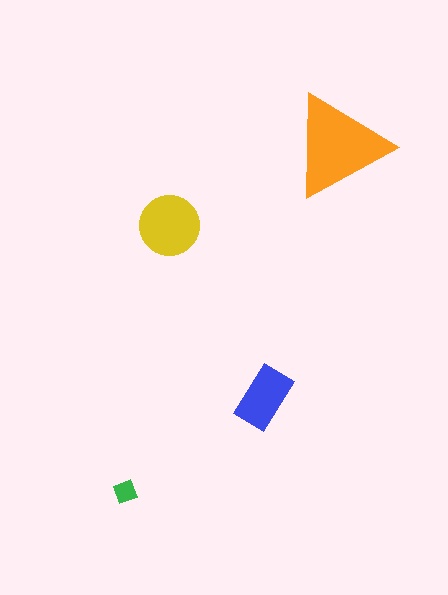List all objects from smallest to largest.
The green diamond, the blue rectangle, the yellow circle, the orange triangle.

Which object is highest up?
The orange triangle is topmost.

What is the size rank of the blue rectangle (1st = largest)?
3rd.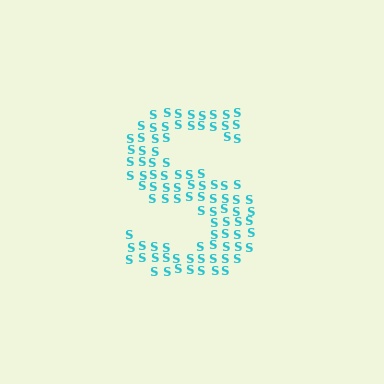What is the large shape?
The large shape is the letter S.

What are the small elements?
The small elements are letter S's.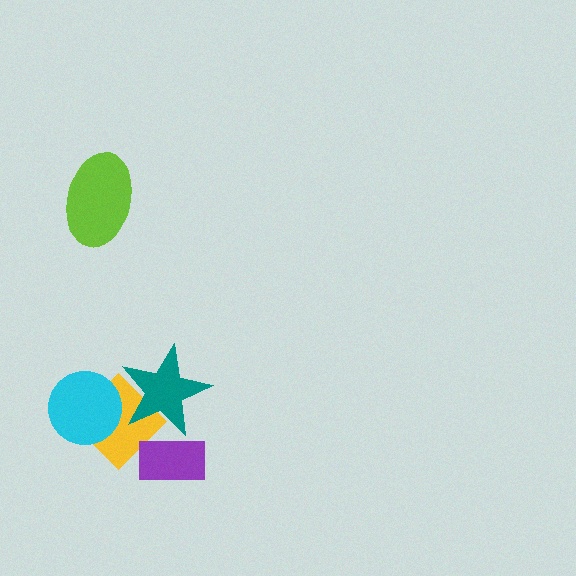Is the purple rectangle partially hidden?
No, no other shape covers it.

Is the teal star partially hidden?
Yes, it is partially covered by another shape.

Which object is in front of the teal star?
The purple rectangle is in front of the teal star.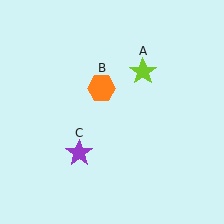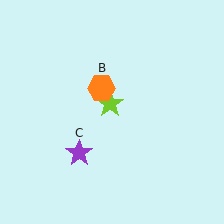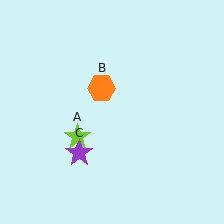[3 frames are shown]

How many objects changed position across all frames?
1 object changed position: lime star (object A).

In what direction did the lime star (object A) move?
The lime star (object A) moved down and to the left.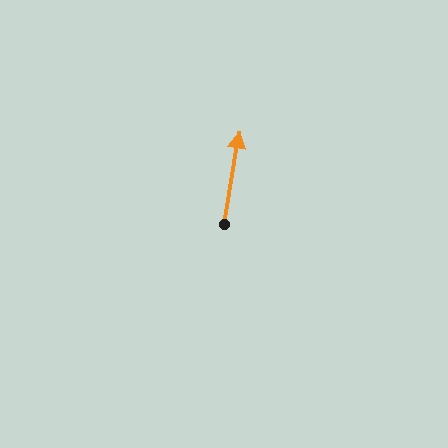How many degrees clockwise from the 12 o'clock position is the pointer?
Approximately 9 degrees.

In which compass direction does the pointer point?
North.